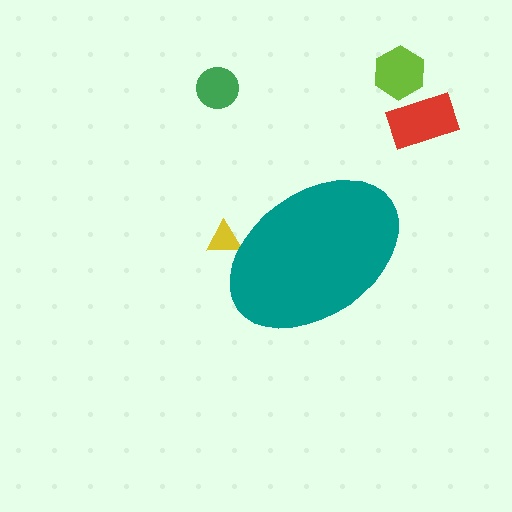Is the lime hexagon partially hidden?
No, the lime hexagon is fully visible.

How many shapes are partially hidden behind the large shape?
1 shape is partially hidden.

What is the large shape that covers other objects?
A teal ellipse.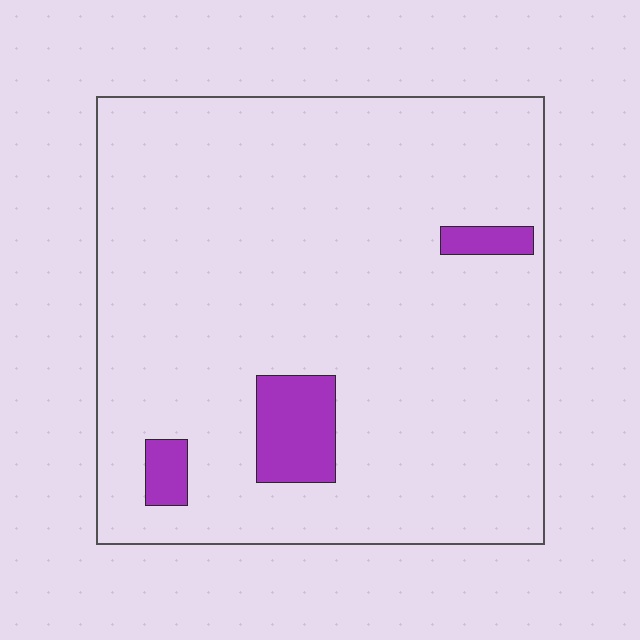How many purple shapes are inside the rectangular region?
3.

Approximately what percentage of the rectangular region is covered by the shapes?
Approximately 5%.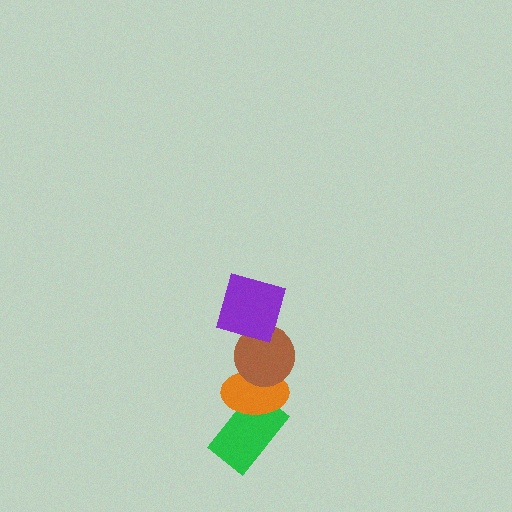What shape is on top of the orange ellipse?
The brown circle is on top of the orange ellipse.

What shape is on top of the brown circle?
The purple square is on top of the brown circle.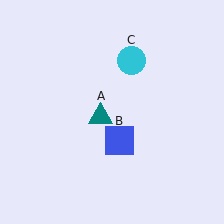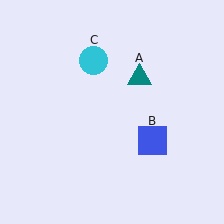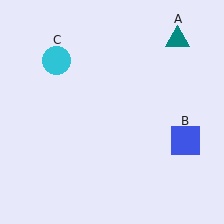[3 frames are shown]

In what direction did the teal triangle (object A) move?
The teal triangle (object A) moved up and to the right.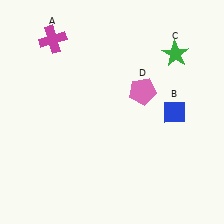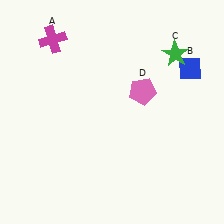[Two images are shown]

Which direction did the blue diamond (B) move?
The blue diamond (B) moved up.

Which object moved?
The blue diamond (B) moved up.